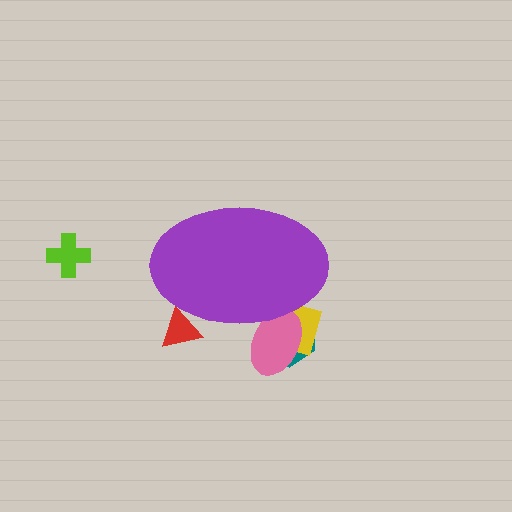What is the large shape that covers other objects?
A purple ellipse.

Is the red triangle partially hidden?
Yes, the red triangle is partially hidden behind the purple ellipse.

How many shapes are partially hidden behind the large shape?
4 shapes are partially hidden.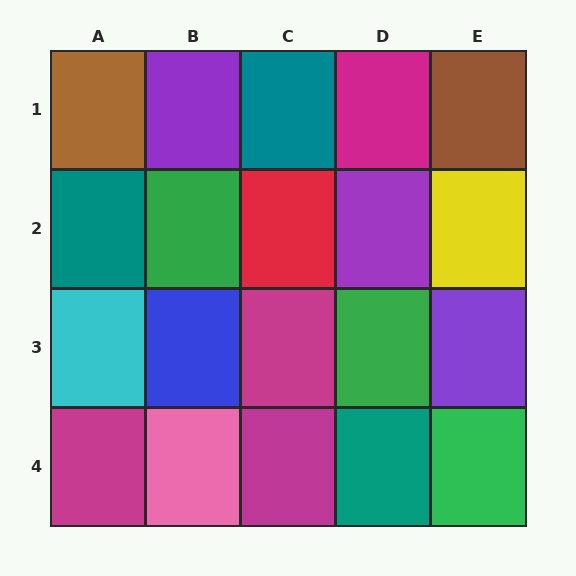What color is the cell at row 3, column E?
Purple.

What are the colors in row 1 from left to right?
Brown, purple, teal, magenta, brown.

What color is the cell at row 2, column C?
Red.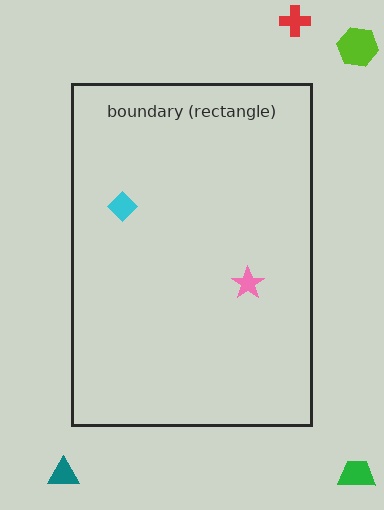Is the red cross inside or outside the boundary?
Outside.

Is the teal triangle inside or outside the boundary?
Outside.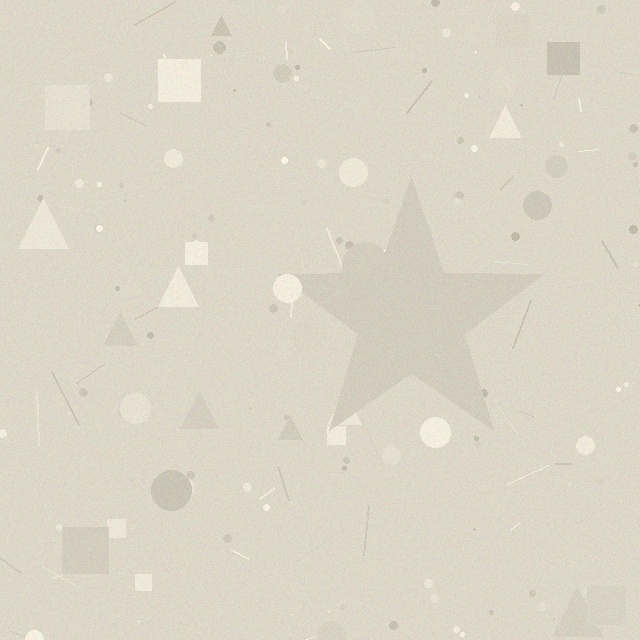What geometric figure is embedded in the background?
A star is embedded in the background.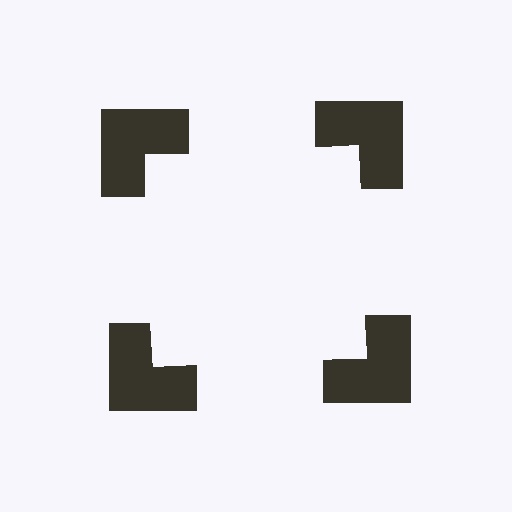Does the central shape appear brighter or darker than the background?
It typically appears slightly brighter than the background, even though no actual brightness change is drawn.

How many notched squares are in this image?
There are 4 — one at each vertex of the illusory square.